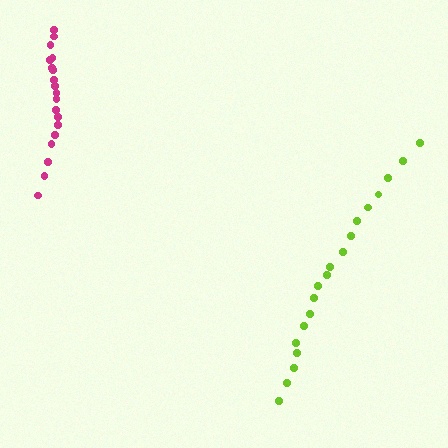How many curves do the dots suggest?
There are 2 distinct paths.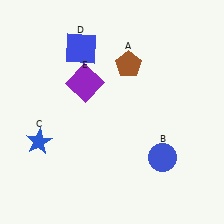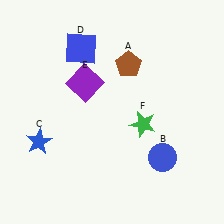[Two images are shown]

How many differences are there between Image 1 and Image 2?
There is 1 difference between the two images.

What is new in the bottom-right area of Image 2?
A green star (F) was added in the bottom-right area of Image 2.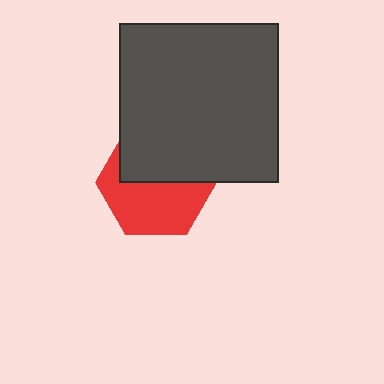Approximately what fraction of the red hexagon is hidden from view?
Roughly 46% of the red hexagon is hidden behind the dark gray square.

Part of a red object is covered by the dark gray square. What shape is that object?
It is a hexagon.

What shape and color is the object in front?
The object in front is a dark gray square.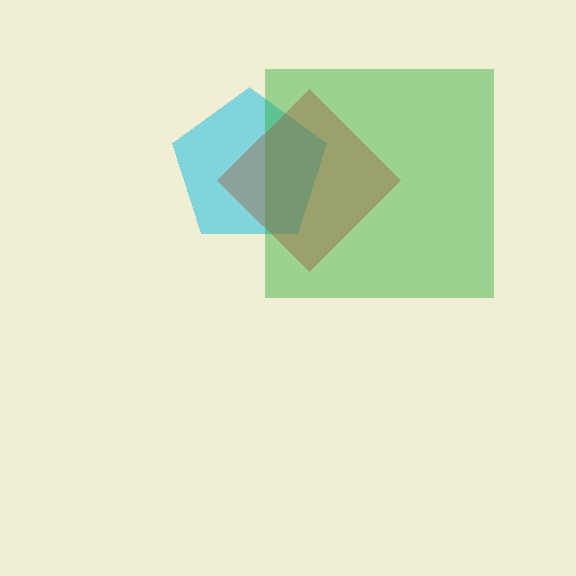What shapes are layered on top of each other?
The layered shapes are: a cyan pentagon, a green square, a brown diamond.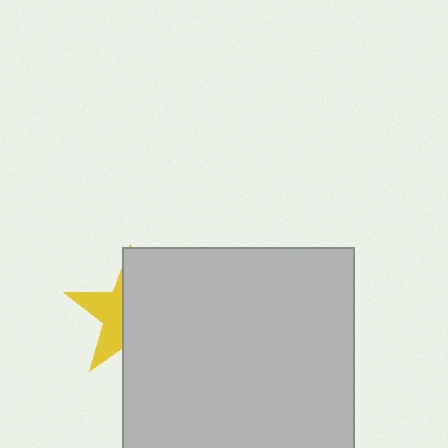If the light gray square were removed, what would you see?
You would see the complete yellow star.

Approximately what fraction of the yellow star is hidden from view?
Roughly 63% of the yellow star is hidden behind the light gray square.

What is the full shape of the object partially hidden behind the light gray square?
The partially hidden object is a yellow star.